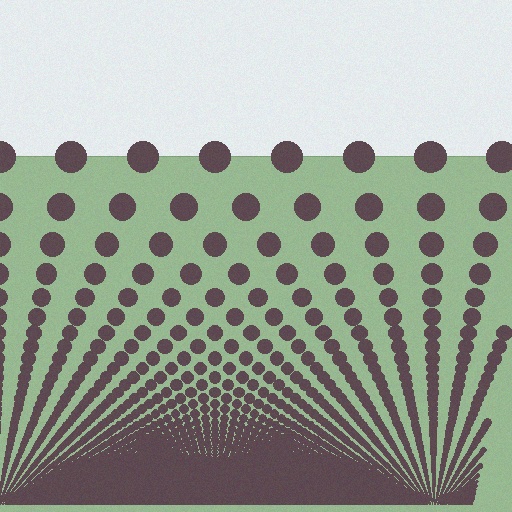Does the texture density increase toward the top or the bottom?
Density increases toward the bottom.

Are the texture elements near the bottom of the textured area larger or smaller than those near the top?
Smaller. The gradient is inverted — elements near the bottom are smaller and denser.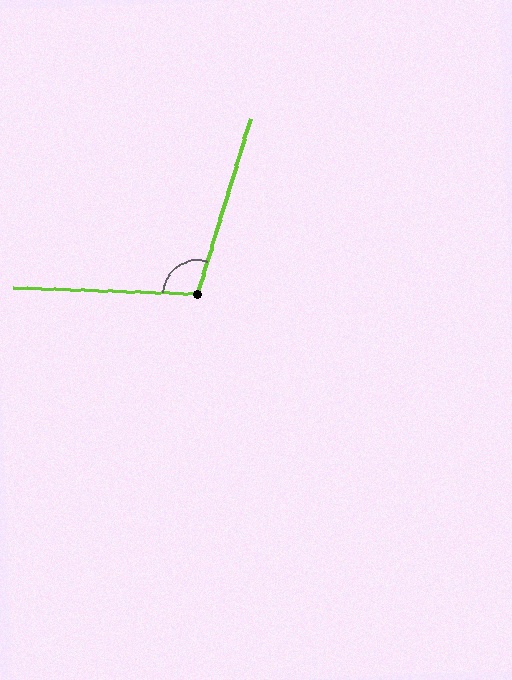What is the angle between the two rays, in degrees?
Approximately 105 degrees.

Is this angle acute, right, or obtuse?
It is obtuse.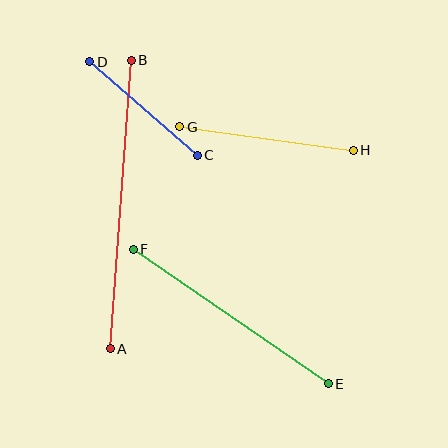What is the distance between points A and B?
The distance is approximately 289 pixels.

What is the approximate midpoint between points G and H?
The midpoint is at approximately (267, 138) pixels.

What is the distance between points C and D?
The distance is approximately 142 pixels.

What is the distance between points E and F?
The distance is approximately 237 pixels.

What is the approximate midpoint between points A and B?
The midpoint is at approximately (121, 204) pixels.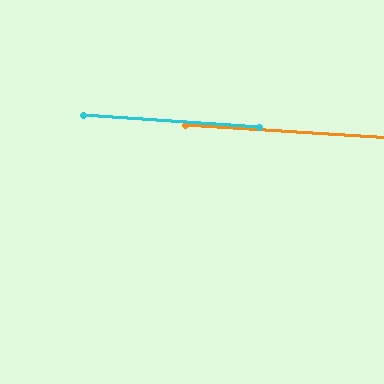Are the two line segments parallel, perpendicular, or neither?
Parallel — their directions differ by only 0.2°.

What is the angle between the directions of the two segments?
Approximately 0 degrees.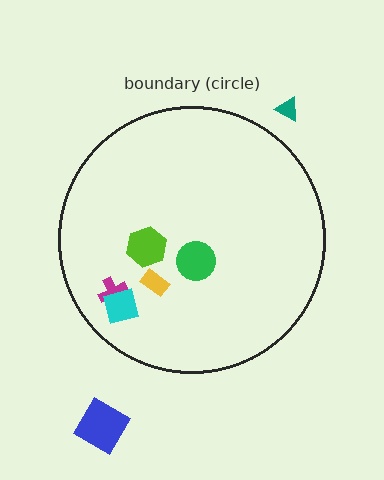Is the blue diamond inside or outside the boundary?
Outside.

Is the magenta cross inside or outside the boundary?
Inside.